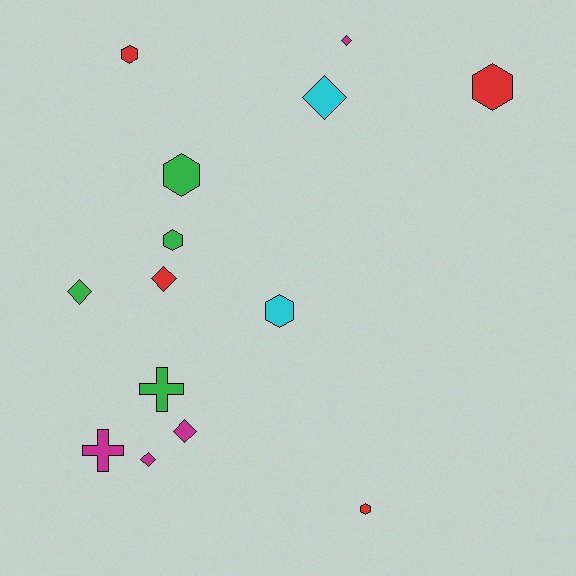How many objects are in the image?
There are 14 objects.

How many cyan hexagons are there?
There is 1 cyan hexagon.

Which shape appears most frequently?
Hexagon, with 6 objects.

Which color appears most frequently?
Magenta, with 4 objects.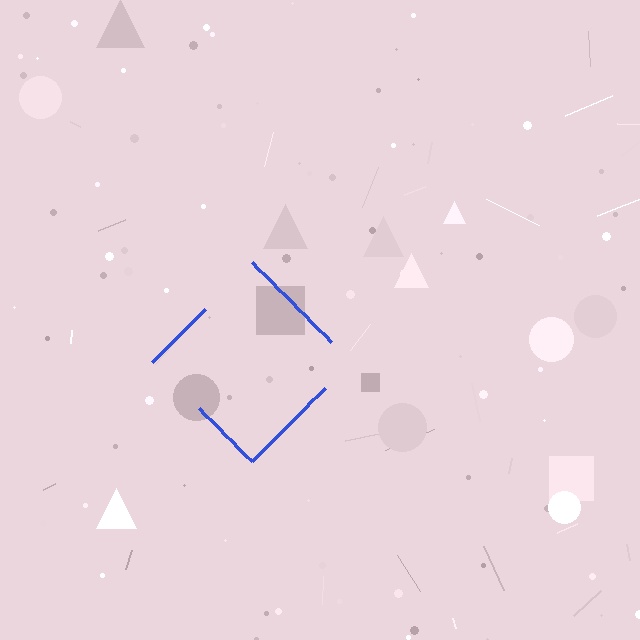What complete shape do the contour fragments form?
The contour fragments form a diamond.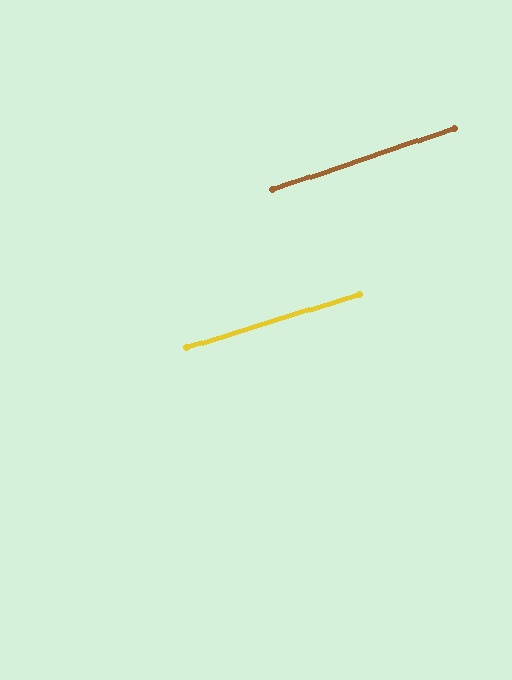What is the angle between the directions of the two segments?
Approximately 2 degrees.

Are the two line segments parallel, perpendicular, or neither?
Parallel — their directions differ by only 1.7°.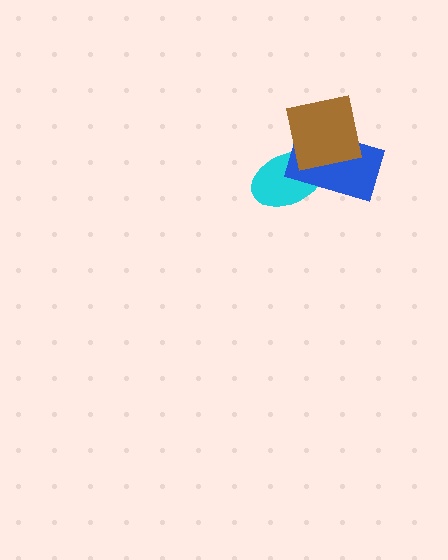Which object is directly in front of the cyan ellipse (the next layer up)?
The blue rectangle is directly in front of the cyan ellipse.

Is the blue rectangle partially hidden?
Yes, it is partially covered by another shape.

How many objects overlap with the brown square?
2 objects overlap with the brown square.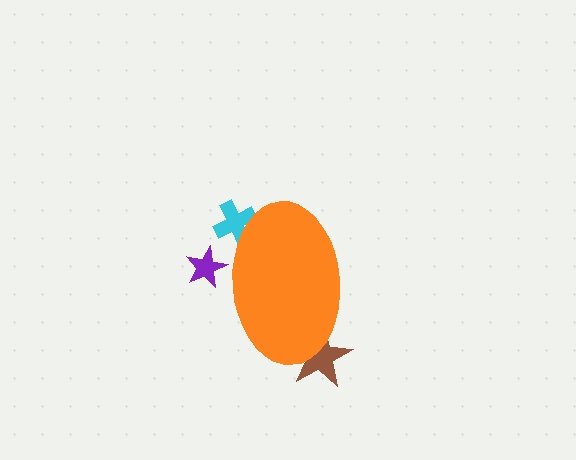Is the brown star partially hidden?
Yes, the brown star is partially hidden behind the orange ellipse.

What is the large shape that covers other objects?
An orange ellipse.